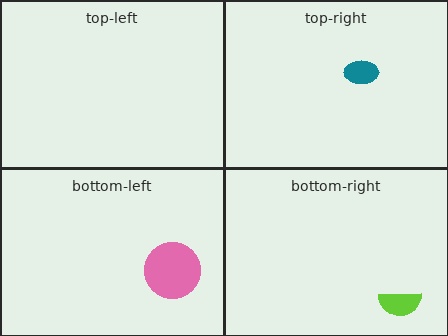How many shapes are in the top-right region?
1.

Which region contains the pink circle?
The bottom-left region.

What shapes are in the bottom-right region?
The lime semicircle.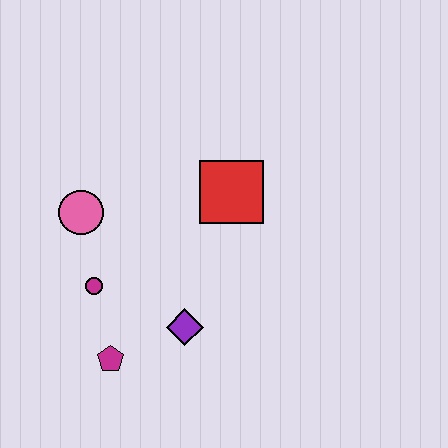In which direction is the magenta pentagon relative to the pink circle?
The magenta pentagon is below the pink circle.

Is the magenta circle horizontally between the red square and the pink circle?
Yes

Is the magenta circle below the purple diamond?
No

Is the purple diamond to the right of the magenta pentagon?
Yes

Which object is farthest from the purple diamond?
The pink circle is farthest from the purple diamond.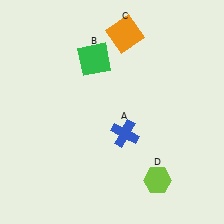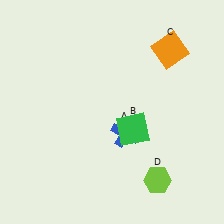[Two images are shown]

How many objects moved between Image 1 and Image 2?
2 objects moved between the two images.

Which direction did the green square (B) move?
The green square (B) moved down.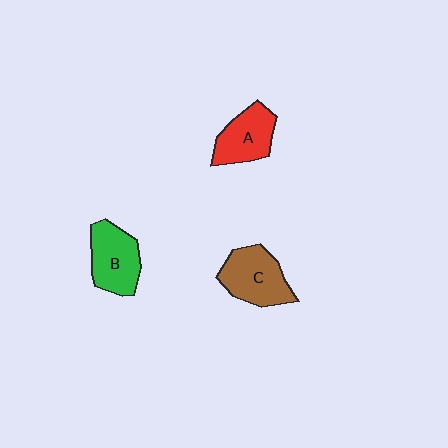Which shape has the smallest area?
Shape A (red).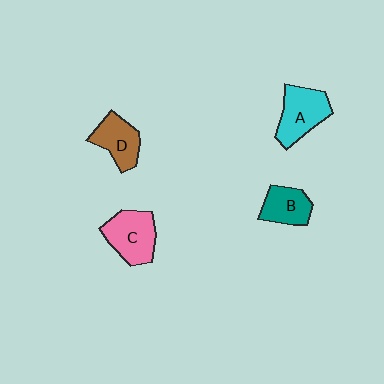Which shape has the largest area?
Shape A (cyan).